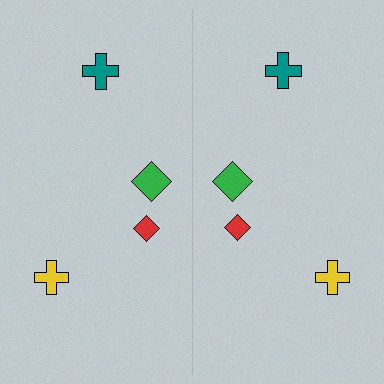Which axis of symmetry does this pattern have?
The pattern has a vertical axis of symmetry running through the center of the image.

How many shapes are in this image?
There are 8 shapes in this image.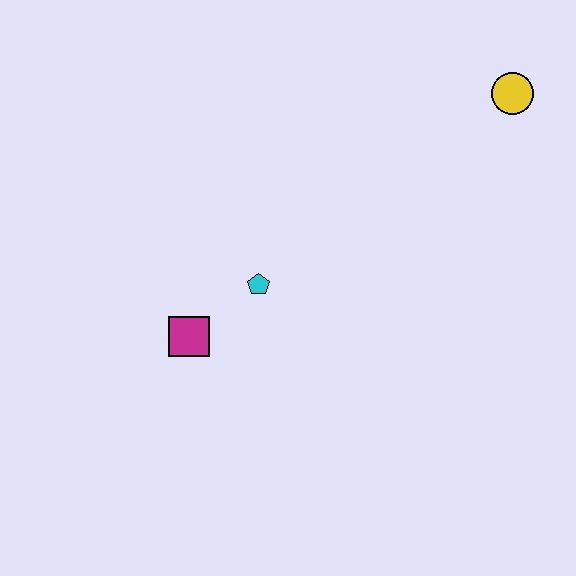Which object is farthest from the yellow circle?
The magenta square is farthest from the yellow circle.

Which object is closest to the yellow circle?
The cyan pentagon is closest to the yellow circle.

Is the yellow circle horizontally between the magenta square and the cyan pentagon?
No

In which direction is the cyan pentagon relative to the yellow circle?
The cyan pentagon is to the left of the yellow circle.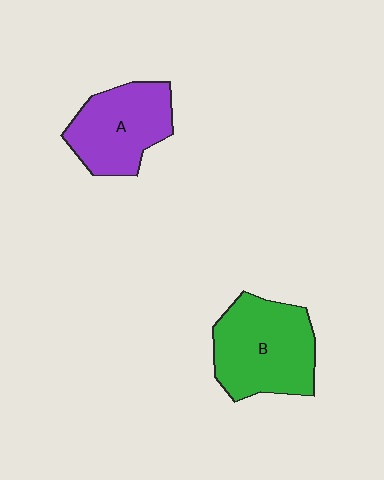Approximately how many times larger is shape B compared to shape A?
Approximately 1.2 times.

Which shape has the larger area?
Shape B (green).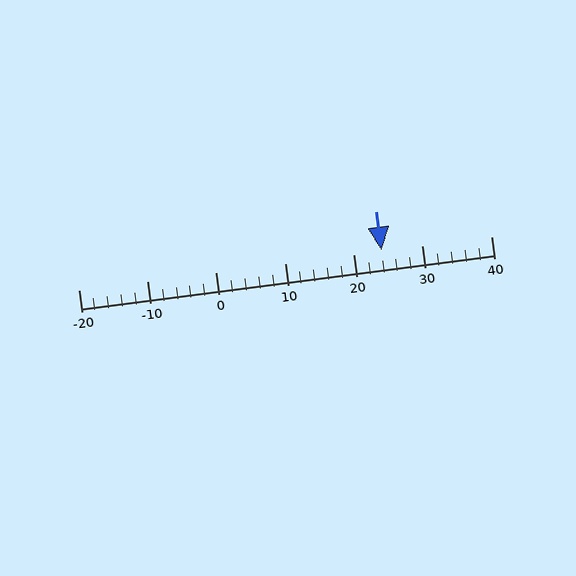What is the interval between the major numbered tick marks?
The major tick marks are spaced 10 units apart.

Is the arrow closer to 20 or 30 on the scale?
The arrow is closer to 20.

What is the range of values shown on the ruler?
The ruler shows values from -20 to 40.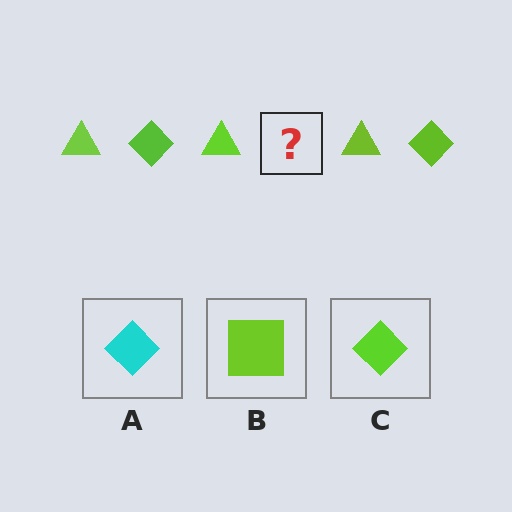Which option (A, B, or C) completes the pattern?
C.